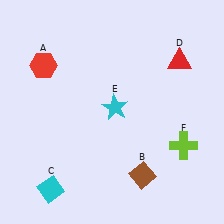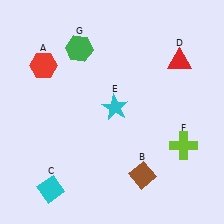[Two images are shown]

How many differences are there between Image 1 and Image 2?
There is 1 difference between the two images.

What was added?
A green hexagon (G) was added in Image 2.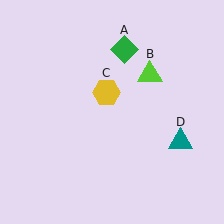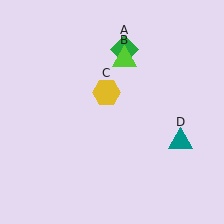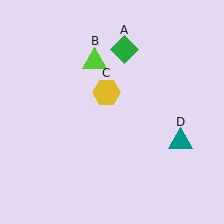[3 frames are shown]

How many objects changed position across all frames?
1 object changed position: lime triangle (object B).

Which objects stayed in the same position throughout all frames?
Green diamond (object A) and yellow hexagon (object C) and teal triangle (object D) remained stationary.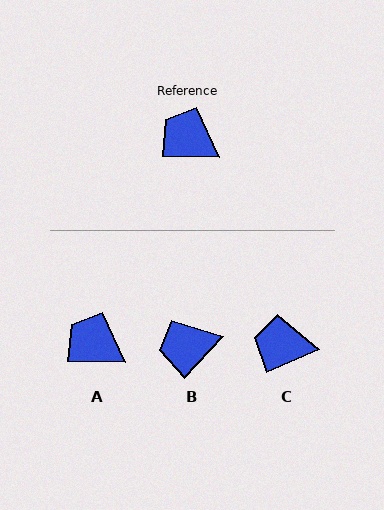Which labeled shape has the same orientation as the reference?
A.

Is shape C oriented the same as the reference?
No, it is off by about 25 degrees.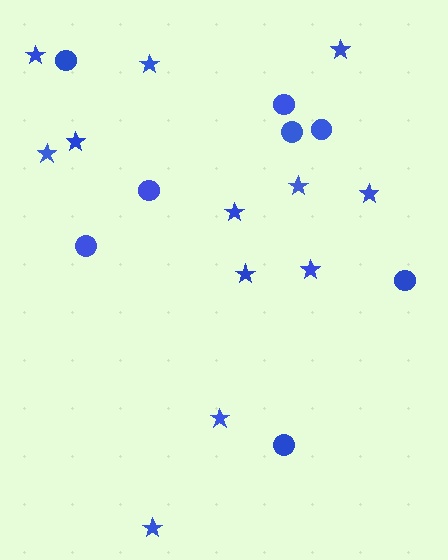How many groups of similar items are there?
There are 2 groups: one group of circles (8) and one group of stars (12).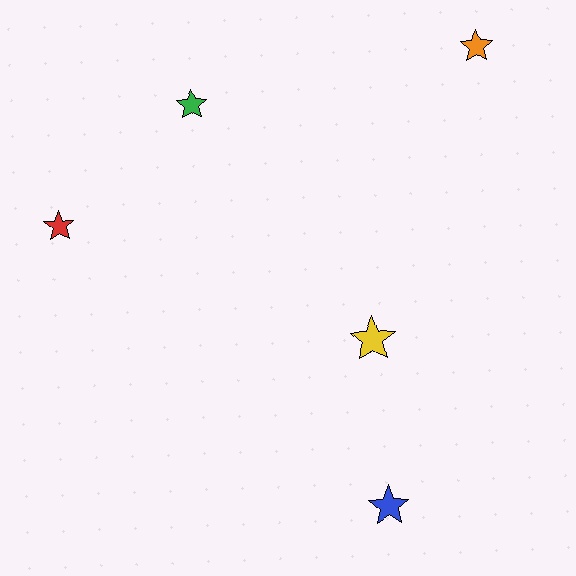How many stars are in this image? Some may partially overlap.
There are 5 stars.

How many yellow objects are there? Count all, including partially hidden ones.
There is 1 yellow object.